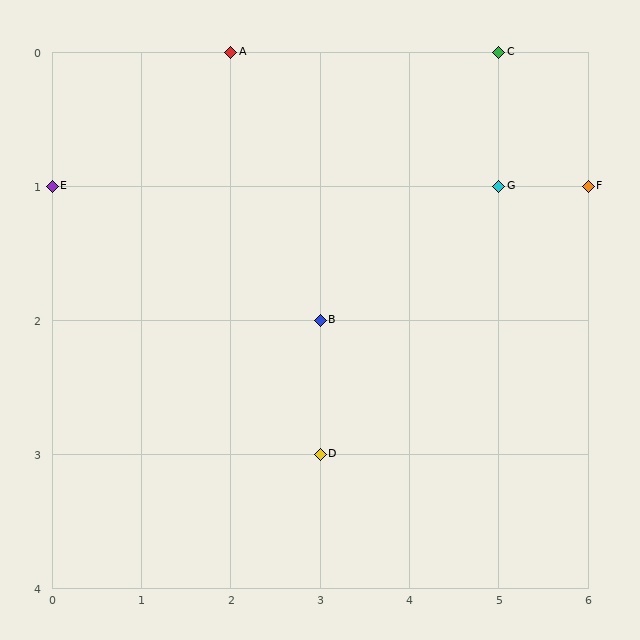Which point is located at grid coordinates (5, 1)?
Point G is at (5, 1).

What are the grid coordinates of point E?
Point E is at grid coordinates (0, 1).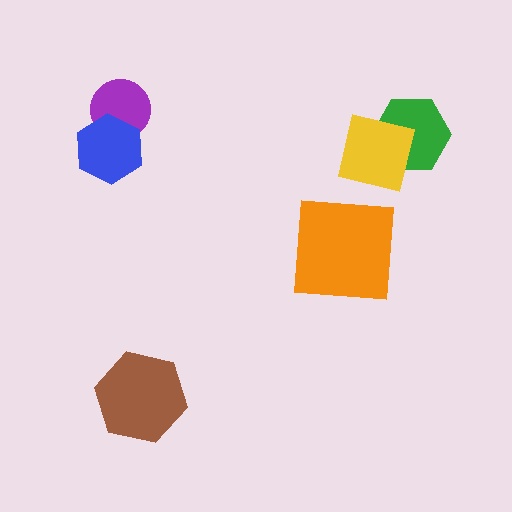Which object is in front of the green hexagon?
The yellow square is in front of the green hexagon.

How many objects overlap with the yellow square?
1 object overlaps with the yellow square.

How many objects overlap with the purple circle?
1 object overlaps with the purple circle.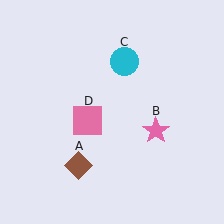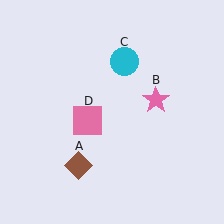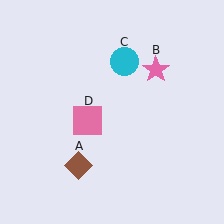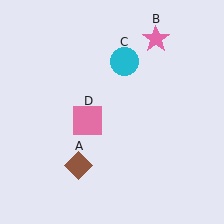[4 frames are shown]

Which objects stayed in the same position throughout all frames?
Brown diamond (object A) and cyan circle (object C) and pink square (object D) remained stationary.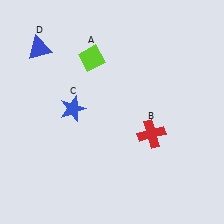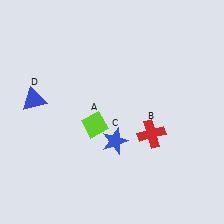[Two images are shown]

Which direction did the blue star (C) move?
The blue star (C) moved right.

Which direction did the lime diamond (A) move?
The lime diamond (A) moved down.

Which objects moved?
The objects that moved are: the lime diamond (A), the blue star (C), the blue triangle (D).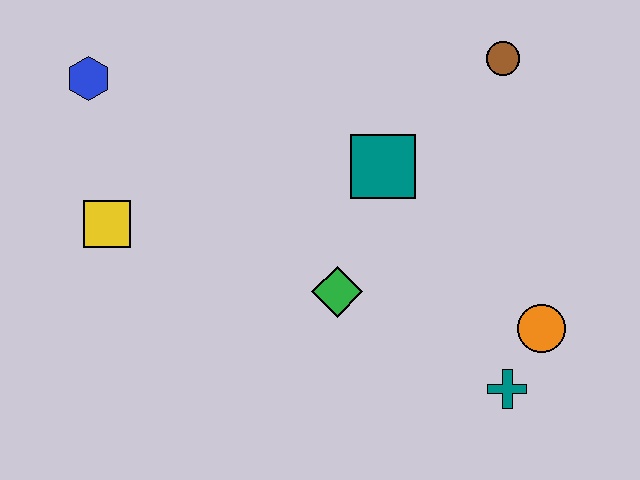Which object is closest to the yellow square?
The blue hexagon is closest to the yellow square.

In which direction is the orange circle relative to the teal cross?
The orange circle is above the teal cross.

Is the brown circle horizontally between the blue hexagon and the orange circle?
Yes